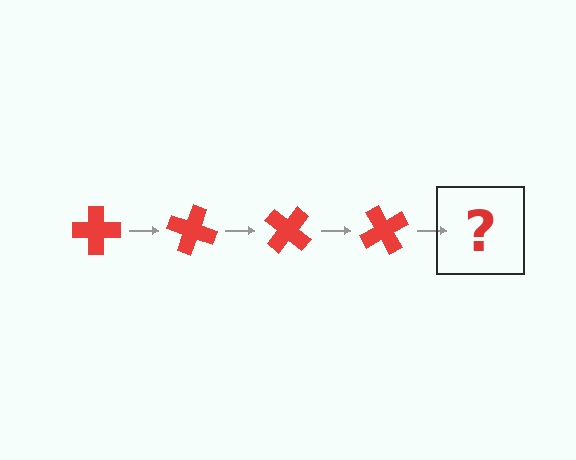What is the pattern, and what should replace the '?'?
The pattern is that the cross rotates 20 degrees each step. The '?' should be a red cross rotated 80 degrees.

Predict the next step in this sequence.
The next step is a red cross rotated 80 degrees.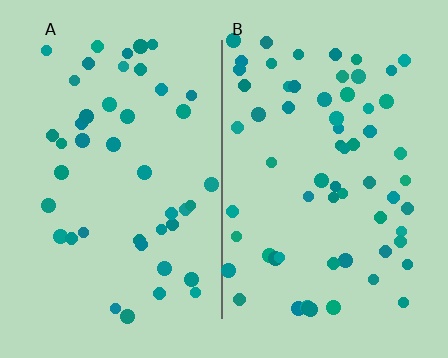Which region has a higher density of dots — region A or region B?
B (the right).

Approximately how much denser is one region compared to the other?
Approximately 1.5× — region B over region A.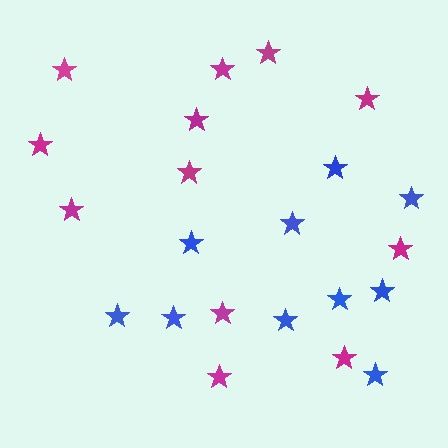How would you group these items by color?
There are 2 groups: one group of magenta stars (12) and one group of blue stars (10).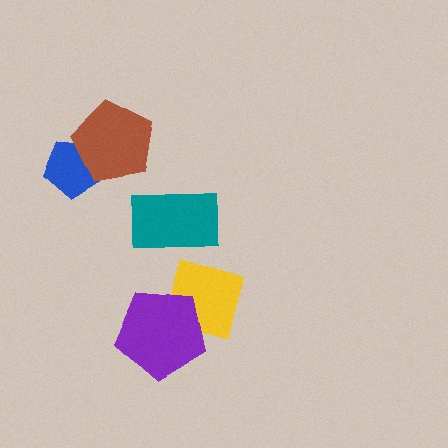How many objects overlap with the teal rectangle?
0 objects overlap with the teal rectangle.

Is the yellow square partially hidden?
Yes, it is partially covered by another shape.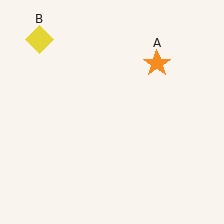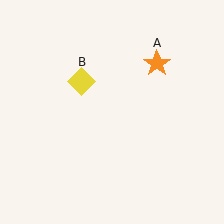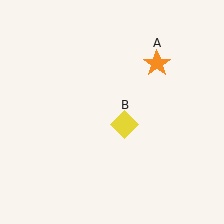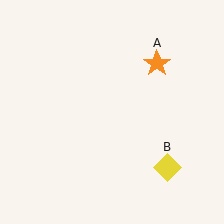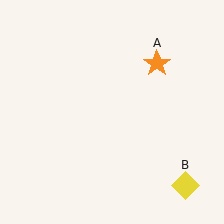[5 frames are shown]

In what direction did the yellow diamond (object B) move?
The yellow diamond (object B) moved down and to the right.